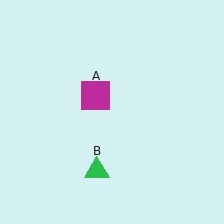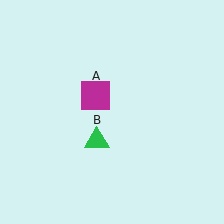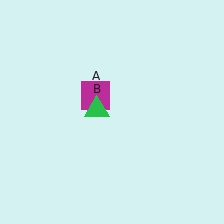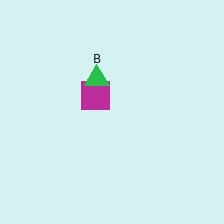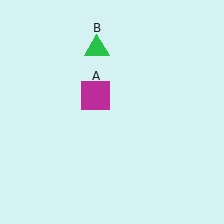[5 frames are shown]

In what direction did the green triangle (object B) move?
The green triangle (object B) moved up.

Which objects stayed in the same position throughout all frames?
Magenta square (object A) remained stationary.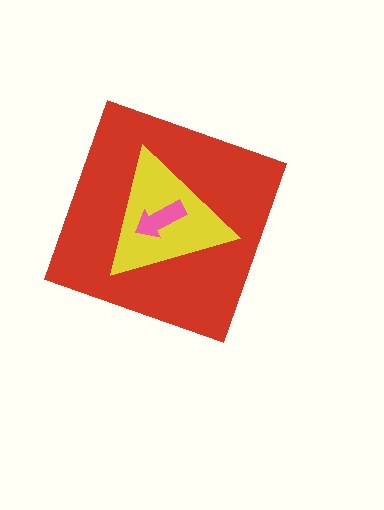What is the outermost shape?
The red diamond.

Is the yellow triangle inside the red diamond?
Yes.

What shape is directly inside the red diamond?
The yellow triangle.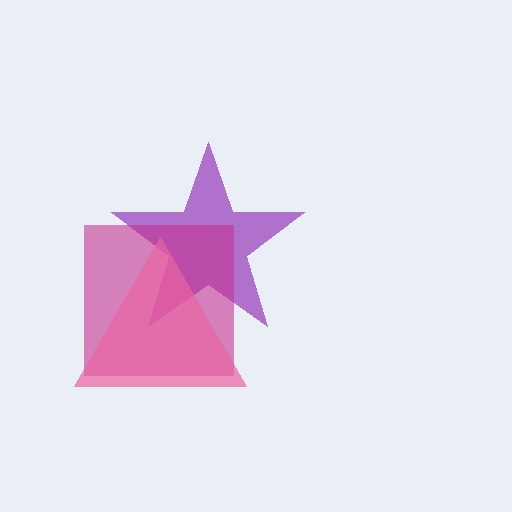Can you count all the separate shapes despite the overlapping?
Yes, there are 3 separate shapes.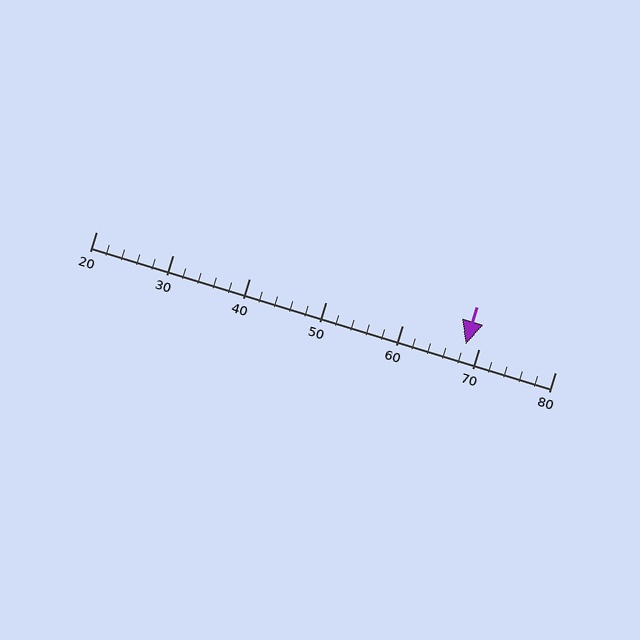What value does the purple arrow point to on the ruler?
The purple arrow points to approximately 68.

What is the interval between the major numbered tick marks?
The major tick marks are spaced 10 units apart.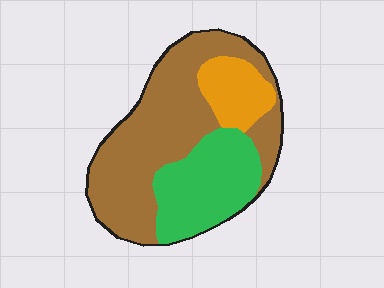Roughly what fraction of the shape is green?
Green covers 29% of the shape.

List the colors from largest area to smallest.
From largest to smallest: brown, green, orange.